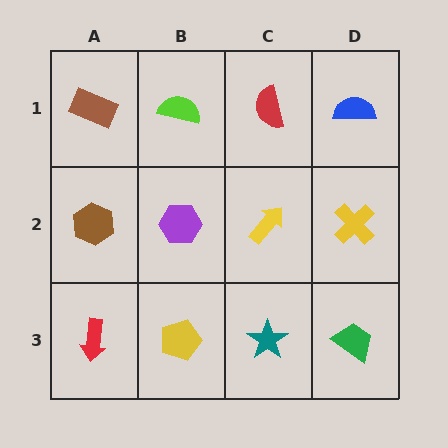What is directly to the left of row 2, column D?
A yellow arrow.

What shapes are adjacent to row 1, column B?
A purple hexagon (row 2, column B), a brown rectangle (row 1, column A), a red semicircle (row 1, column C).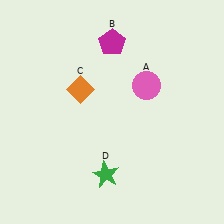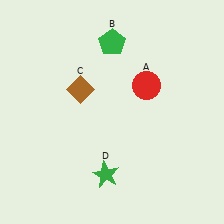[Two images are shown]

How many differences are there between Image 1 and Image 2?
There are 3 differences between the two images.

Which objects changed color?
A changed from pink to red. B changed from magenta to green. C changed from orange to brown.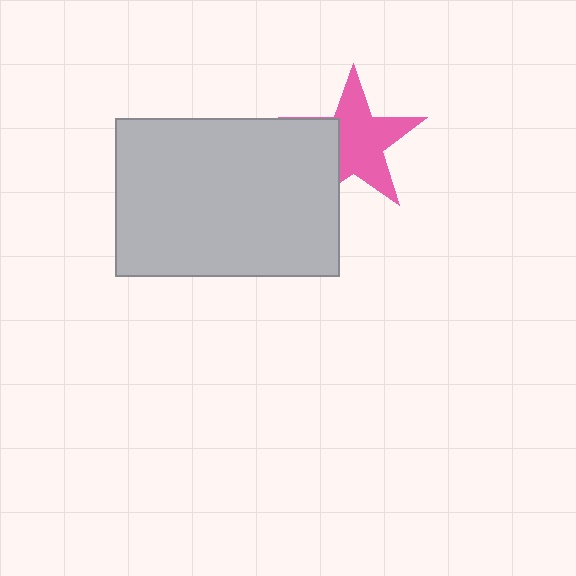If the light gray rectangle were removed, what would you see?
You would see the complete pink star.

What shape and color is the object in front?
The object in front is a light gray rectangle.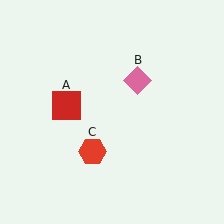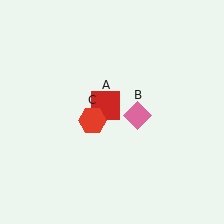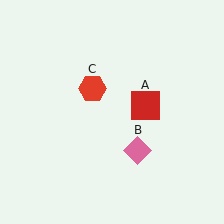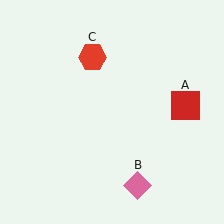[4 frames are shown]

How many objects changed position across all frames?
3 objects changed position: red square (object A), pink diamond (object B), red hexagon (object C).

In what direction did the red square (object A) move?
The red square (object A) moved right.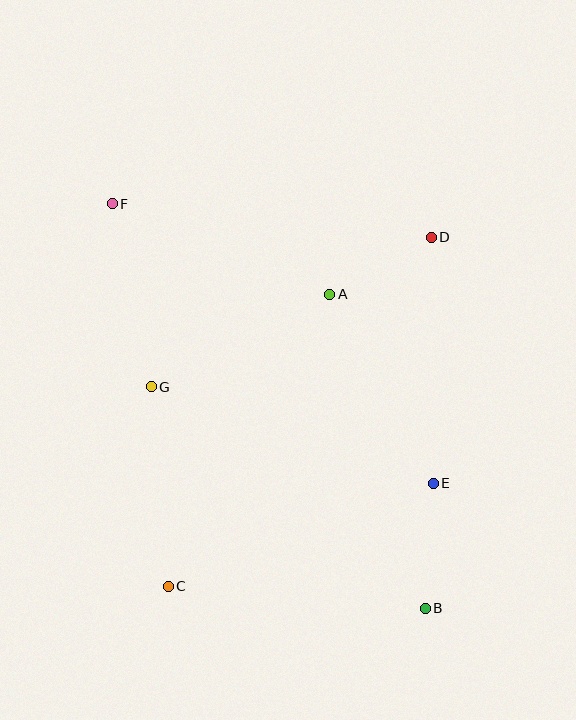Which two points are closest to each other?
Points A and D are closest to each other.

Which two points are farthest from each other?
Points B and F are farthest from each other.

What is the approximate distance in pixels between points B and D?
The distance between B and D is approximately 371 pixels.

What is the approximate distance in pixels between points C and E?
The distance between C and E is approximately 284 pixels.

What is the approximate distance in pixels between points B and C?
The distance between B and C is approximately 258 pixels.